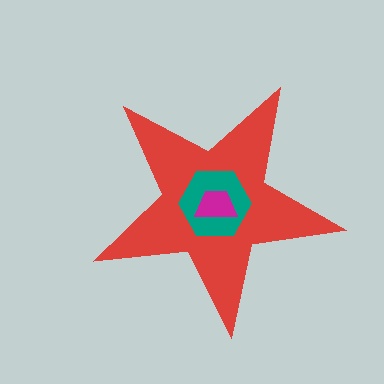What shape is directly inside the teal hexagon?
The magenta trapezoid.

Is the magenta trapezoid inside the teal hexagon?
Yes.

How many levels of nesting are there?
3.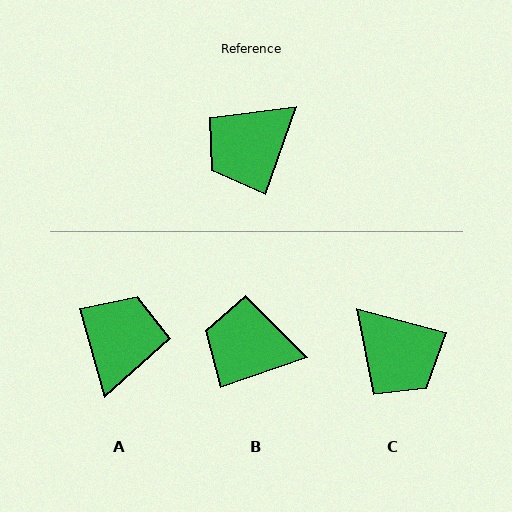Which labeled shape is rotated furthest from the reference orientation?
A, about 145 degrees away.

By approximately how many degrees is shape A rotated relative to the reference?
Approximately 145 degrees clockwise.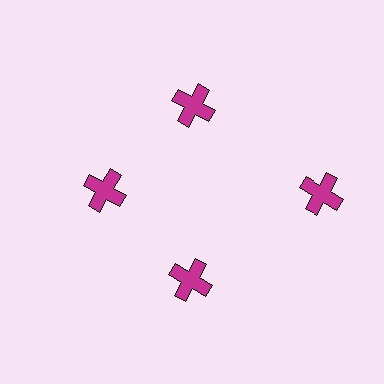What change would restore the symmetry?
The symmetry would be restored by moving it inward, back onto the ring so that all 4 crosses sit at equal angles and equal distance from the center.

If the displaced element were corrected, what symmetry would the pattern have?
It would have 4-fold rotational symmetry — the pattern would map onto itself every 90 degrees.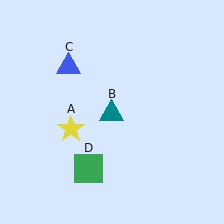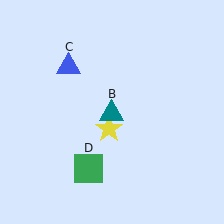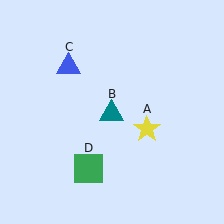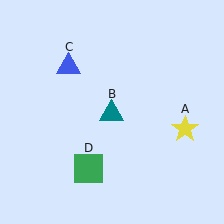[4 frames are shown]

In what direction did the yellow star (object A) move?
The yellow star (object A) moved right.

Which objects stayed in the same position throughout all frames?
Teal triangle (object B) and blue triangle (object C) and green square (object D) remained stationary.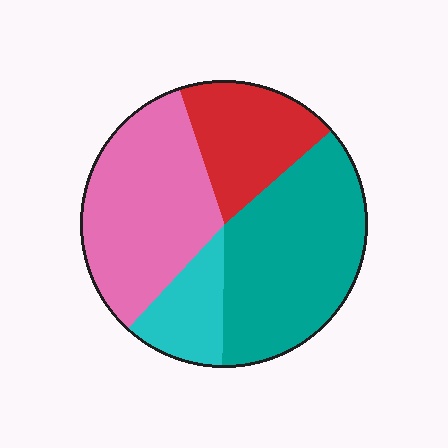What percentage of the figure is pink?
Pink covers roughly 35% of the figure.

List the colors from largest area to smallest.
From largest to smallest: teal, pink, red, cyan.